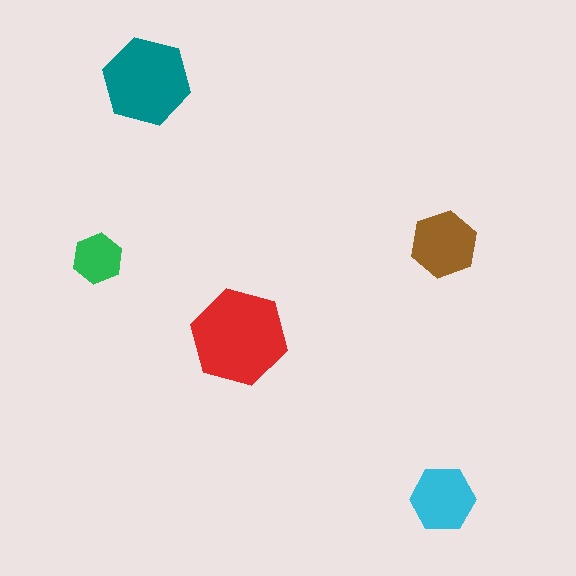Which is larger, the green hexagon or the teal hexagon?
The teal one.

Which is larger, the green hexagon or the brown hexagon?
The brown one.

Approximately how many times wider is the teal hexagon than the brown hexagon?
About 1.5 times wider.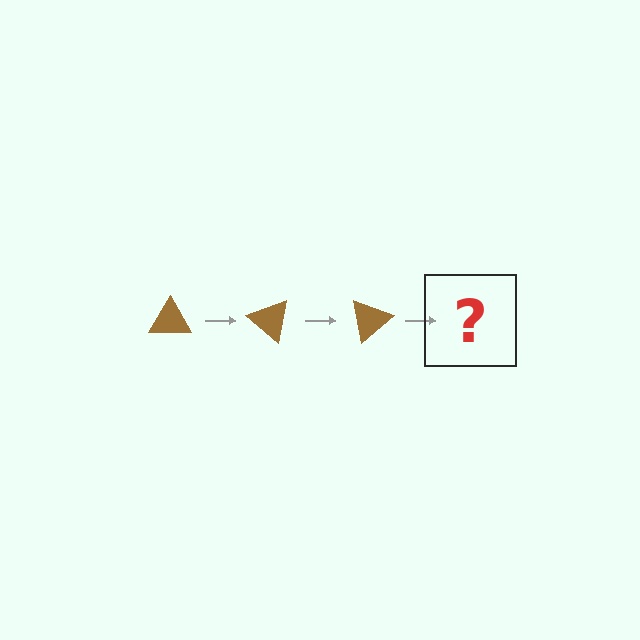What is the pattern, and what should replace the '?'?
The pattern is that the triangle rotates 40 degrees each step. The '?' should be a brown triangle rotated 120 degrees.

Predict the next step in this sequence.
The next step is a brown triangle rotated 120 degrees.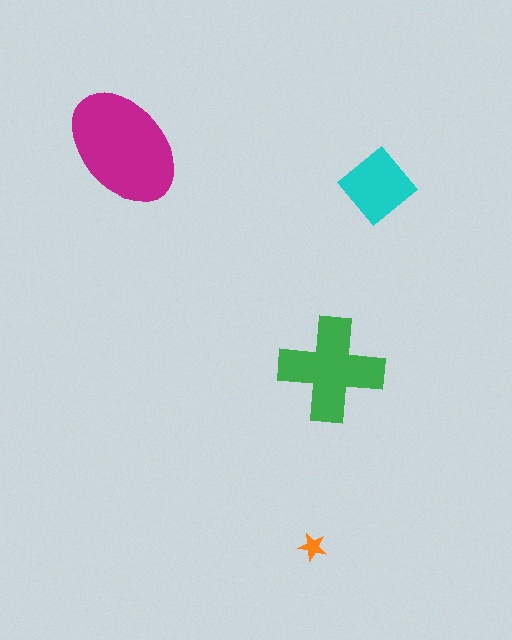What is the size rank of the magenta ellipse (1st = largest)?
1st.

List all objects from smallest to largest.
The orange star, the cyan diamond, the green cross, the magenta ellipse.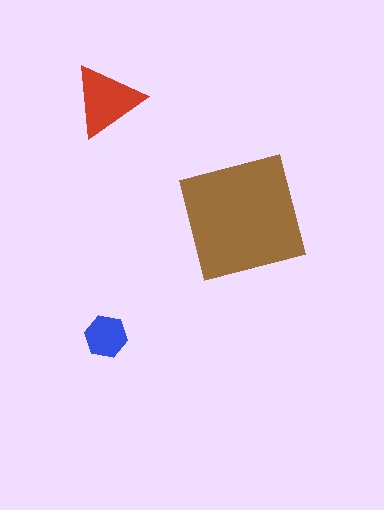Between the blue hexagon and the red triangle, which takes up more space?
The red triangle.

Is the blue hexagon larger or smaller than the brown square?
Smaller.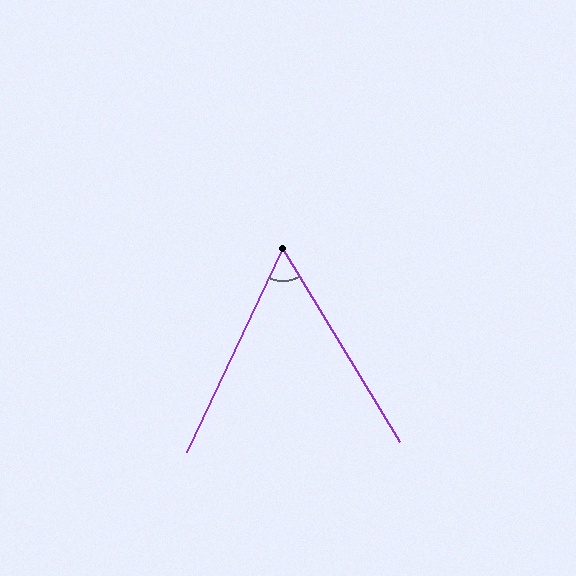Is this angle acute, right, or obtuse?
It is acute.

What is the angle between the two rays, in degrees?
Approximately 56 degrees.